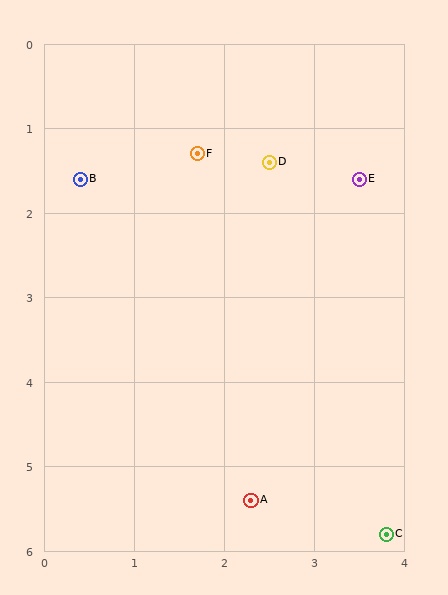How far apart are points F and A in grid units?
Points F and A are about 4.1 grid units apart.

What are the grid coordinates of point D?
Point D is at approximately (2.5, 1.4).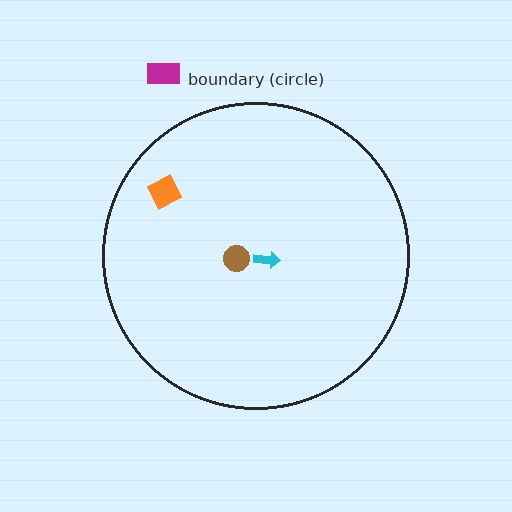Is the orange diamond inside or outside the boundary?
Inside.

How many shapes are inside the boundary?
3 inside, 1 outside.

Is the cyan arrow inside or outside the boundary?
Inside.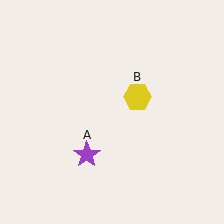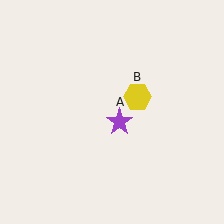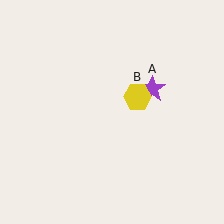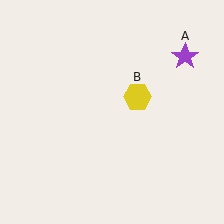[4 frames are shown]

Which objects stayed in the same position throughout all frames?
Yellow hexagon (object B) remained stationary.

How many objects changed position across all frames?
1 object changed position: purple star (object A).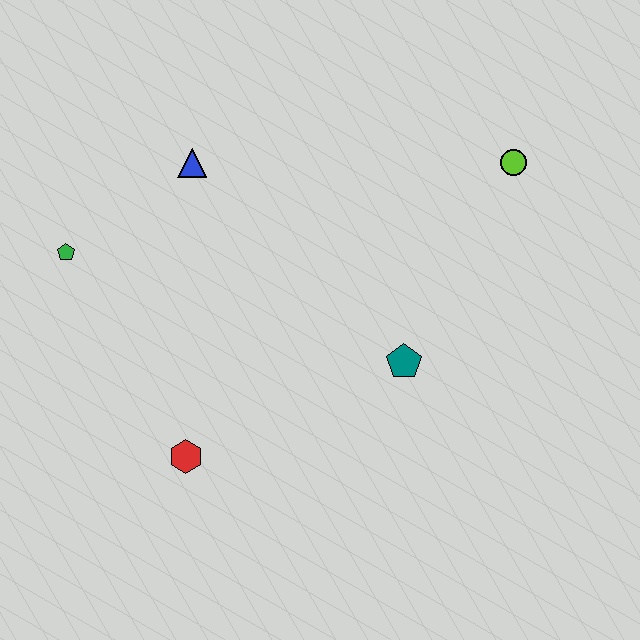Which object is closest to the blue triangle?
The green pentagon is closest to the blue triangle.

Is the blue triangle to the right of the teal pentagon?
No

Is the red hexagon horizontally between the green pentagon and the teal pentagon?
Yes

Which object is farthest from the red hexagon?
The lime circle is farthest from the red hexagon.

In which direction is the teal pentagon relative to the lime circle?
The teal pentagon is below the lime circle.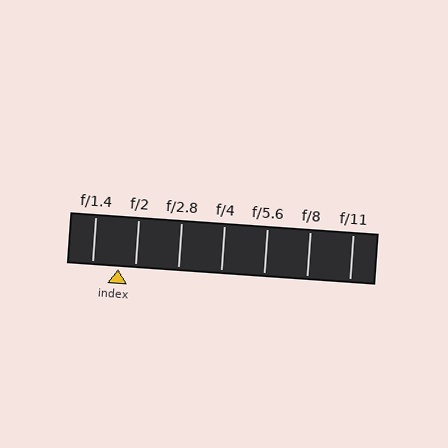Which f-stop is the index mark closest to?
The index mark is closest to f/2.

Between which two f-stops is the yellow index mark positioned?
The index mark is between f/1.4 and f/2.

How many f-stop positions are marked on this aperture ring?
There are 7 f-stop positions marked.